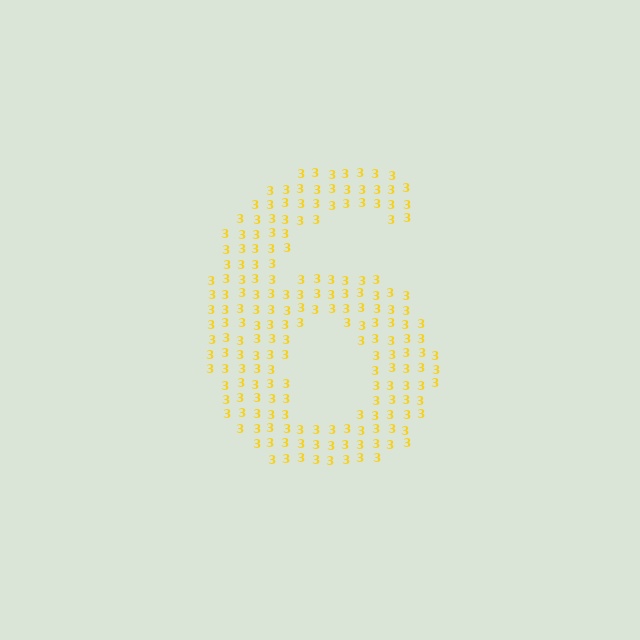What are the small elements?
The small elements are digit 3's.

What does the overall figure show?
The overall figure shows the digit 6.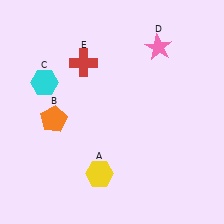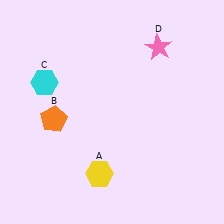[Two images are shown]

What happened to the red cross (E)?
The red cross (E) was removed in Image 2. It was in the top-left area of Image 1.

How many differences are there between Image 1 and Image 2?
There is 1 difference between the two images.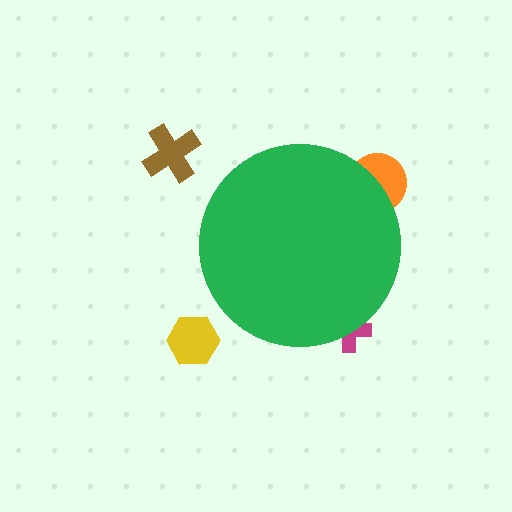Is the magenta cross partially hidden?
Yes, the magenta cross is partially hidden behind the green circle.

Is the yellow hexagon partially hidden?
No, the yellow hexagon is fully visible.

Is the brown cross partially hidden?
No, the brown cross is fully visible.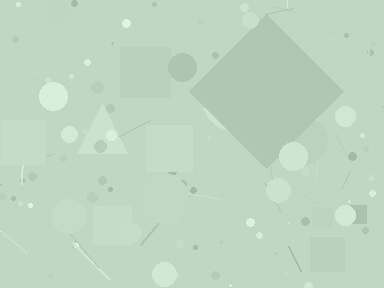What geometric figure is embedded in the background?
A diamond is embedded in the background.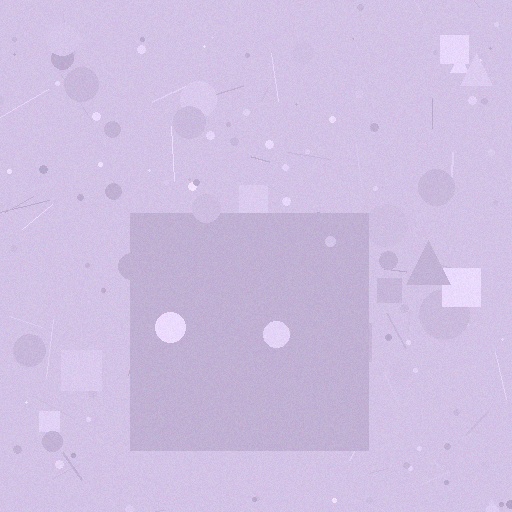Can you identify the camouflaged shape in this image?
The camouflaged shape is a square.